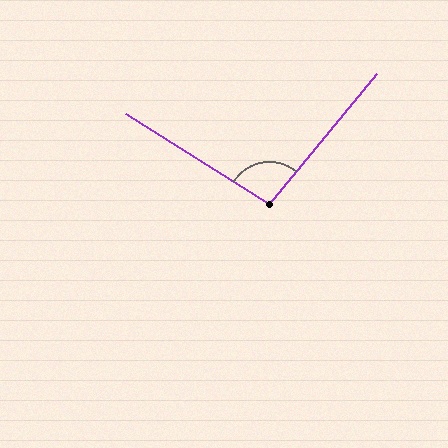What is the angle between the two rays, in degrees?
Approximately 97 degrees.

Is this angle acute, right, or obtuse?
It is obtuse.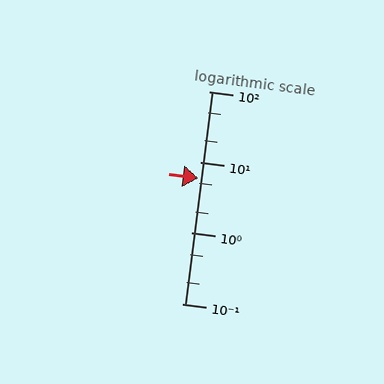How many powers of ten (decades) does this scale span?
The scale spans 3 decades, from 0.1 to 100.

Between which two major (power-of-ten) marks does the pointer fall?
The pointer is between 1 and 10.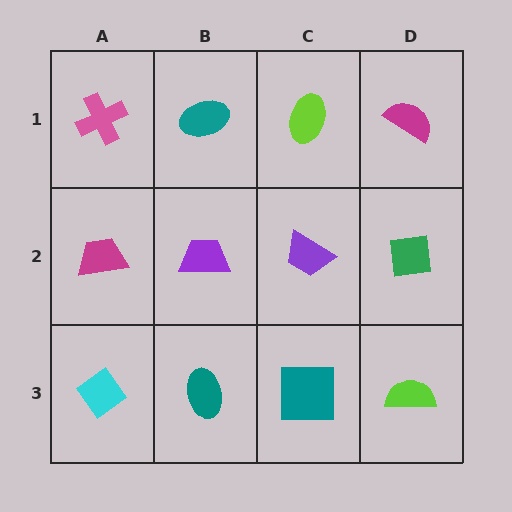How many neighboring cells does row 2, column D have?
3.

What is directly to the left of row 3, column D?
A teal square.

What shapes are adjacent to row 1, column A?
A magenta trapezoid (row 2, column A), a teal ellipse (row 1, column B).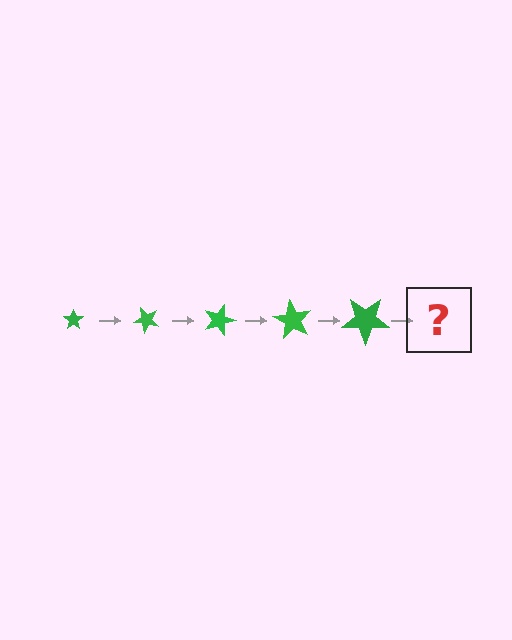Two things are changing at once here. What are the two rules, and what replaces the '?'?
The two rules are that the star grows larger each step and it rotates 45 degrees each step. The '?' should be a star, larger than the previous one and rotated 225 degrees from the start.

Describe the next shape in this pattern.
It should be a star, larger than the previous one and rotated 225 degrees from the start.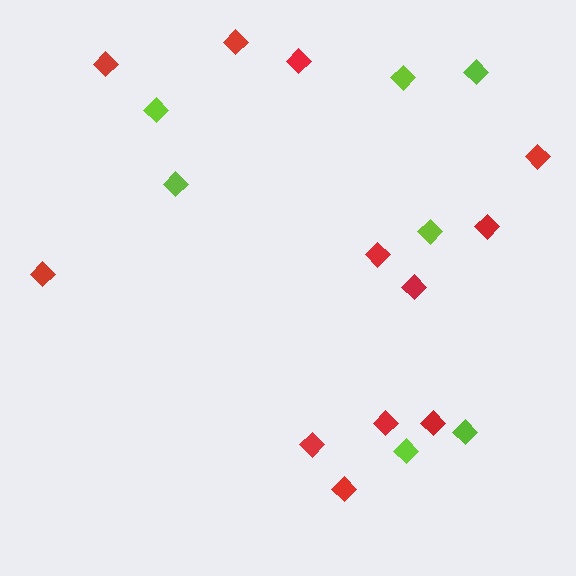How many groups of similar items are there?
There are 2 groups: one group of red diamonds (12) and one group of lime diamonds (7).